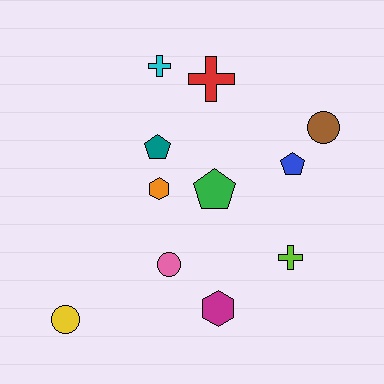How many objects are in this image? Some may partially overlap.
There are 11 objects.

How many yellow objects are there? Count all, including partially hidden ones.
There is 1 yellow object.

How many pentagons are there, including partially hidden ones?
There are 3 pentagons.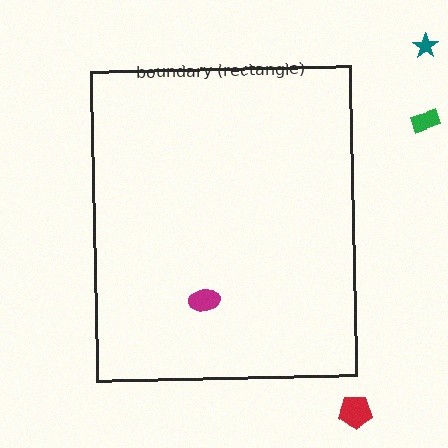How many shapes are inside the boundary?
1 inside, 3 outside.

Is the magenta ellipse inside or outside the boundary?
Inside.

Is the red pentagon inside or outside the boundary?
Outside.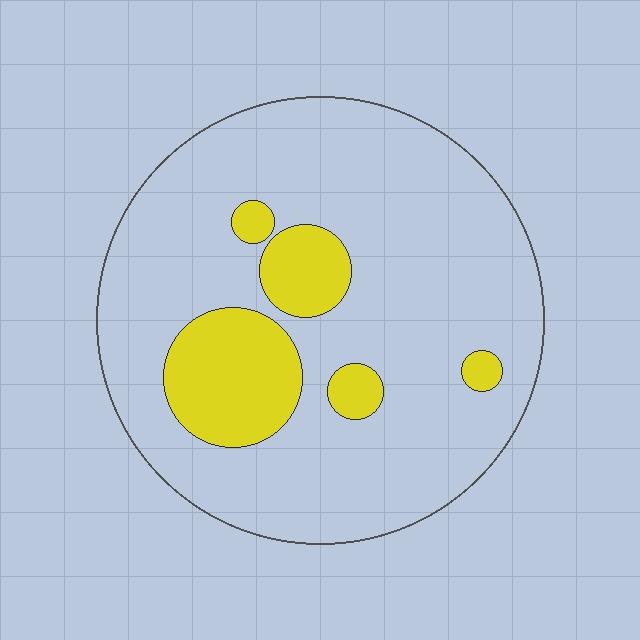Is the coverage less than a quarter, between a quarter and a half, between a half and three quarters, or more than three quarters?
Less than a quarter.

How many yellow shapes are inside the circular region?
5.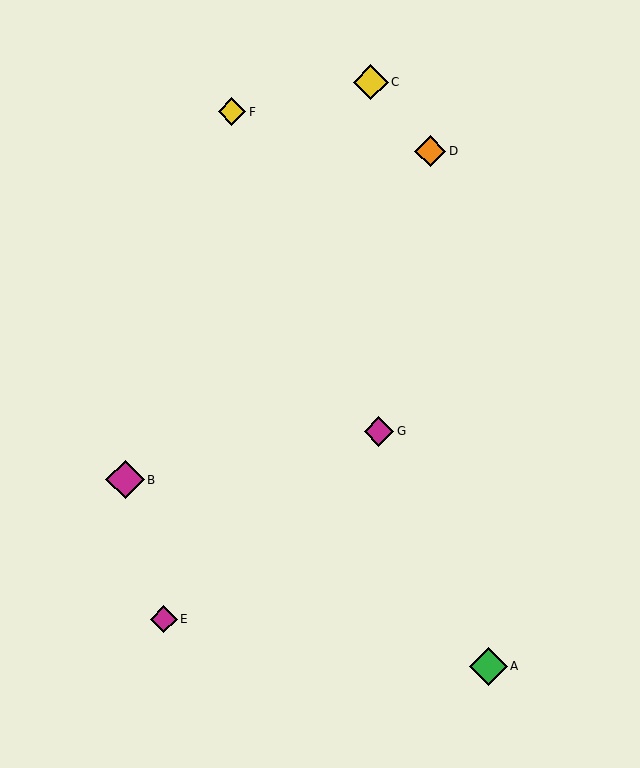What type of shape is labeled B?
Shape B is a magenta diamond.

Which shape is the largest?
The magenta diamond (labeled B) is the largest.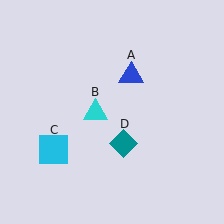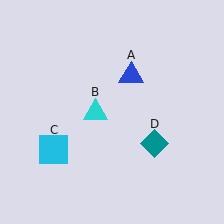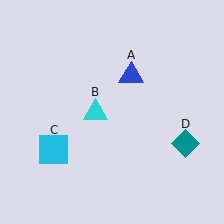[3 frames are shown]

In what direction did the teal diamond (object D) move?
The teal diamond (object D) moved right.